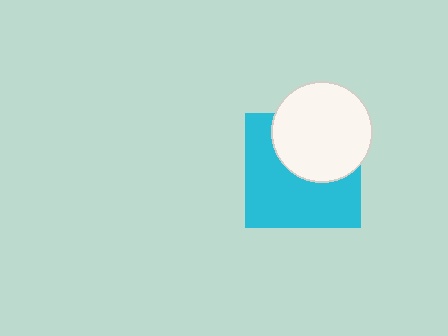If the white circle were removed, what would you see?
You would see the complete cyan square.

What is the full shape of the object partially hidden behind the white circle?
The partially hidden object is a cyan square.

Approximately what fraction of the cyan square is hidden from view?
Roughly 41% of the cyan square is hidden behind the white circle.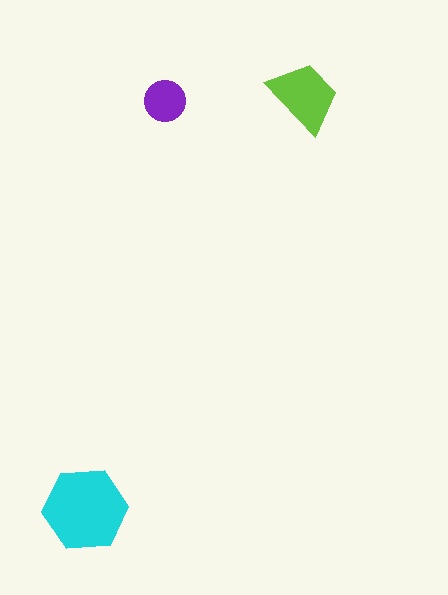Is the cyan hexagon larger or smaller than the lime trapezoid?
Larger.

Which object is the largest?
The cyan hexagon.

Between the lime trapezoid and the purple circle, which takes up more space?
The lime trapezoid.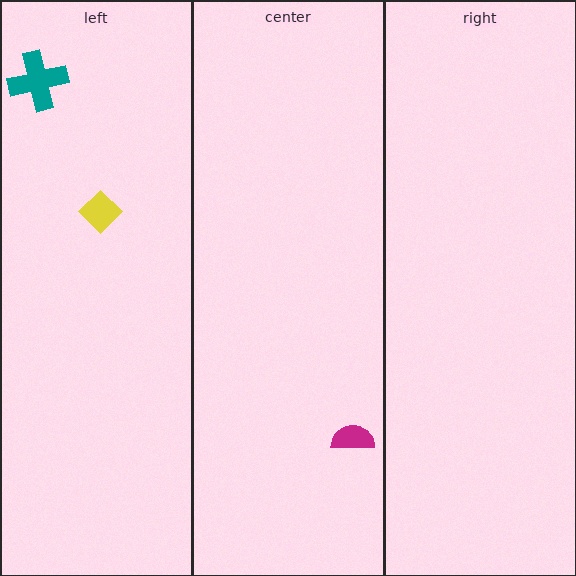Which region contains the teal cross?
The left region.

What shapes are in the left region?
The yellow diamond, the teal cross.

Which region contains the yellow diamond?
The left region.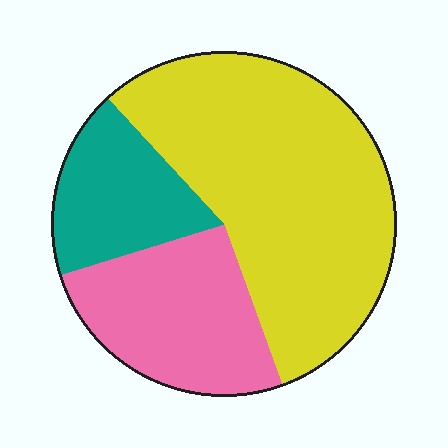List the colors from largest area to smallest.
From largest to smallest: yellow, pink, teal.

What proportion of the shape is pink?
Pink covers around 25% of the shape.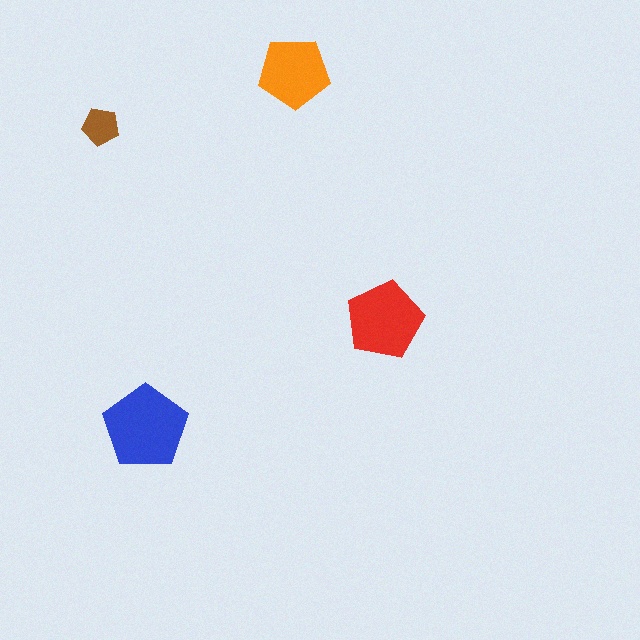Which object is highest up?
The orange pentagon is topmost.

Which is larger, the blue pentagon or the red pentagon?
The blue one.